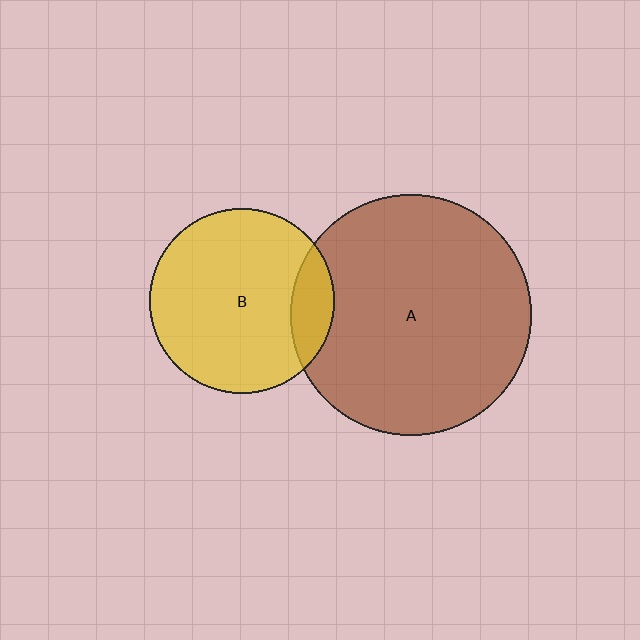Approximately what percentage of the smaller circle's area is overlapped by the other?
Approximately 15%.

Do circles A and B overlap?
Yes.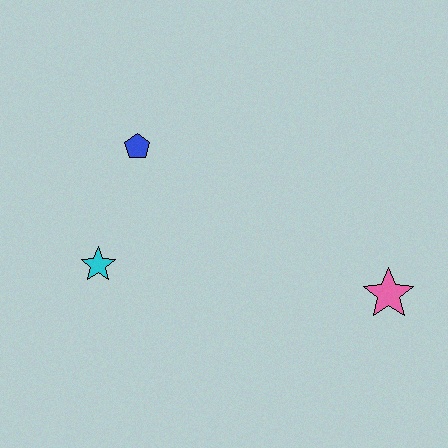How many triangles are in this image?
There are no triangles.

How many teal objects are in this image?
There are no teal objects.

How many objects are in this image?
There are 3 objects.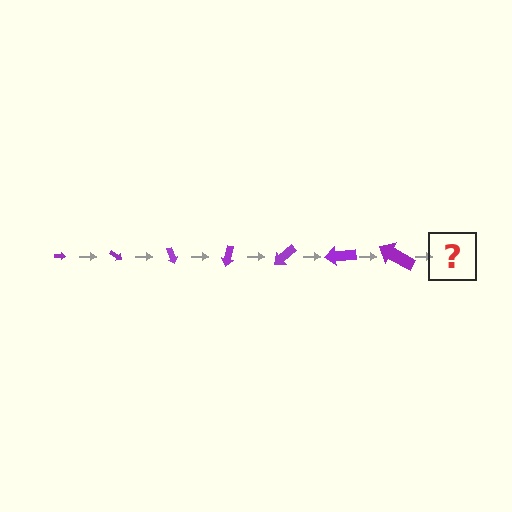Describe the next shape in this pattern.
It should be an arrow, larger than the previous one and rotated 245 degrees from the start.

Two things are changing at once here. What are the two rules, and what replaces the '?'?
The two rules are that the arrow grows larger each step and it rotates 35 degrees each step. The '?' should be an arrow, larger than the previous one and rotated 245 degrees from the start.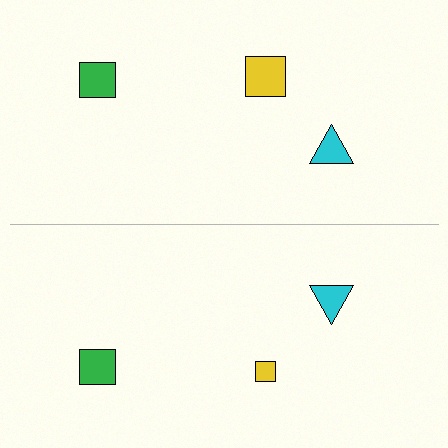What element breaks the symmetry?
The yellow square on the bottom side has a different size than its mirror counterpart.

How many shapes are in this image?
There are 6 shapes in this image.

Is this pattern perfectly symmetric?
No, the pattern is not perfectly symmetric. The yellow square on the bottom side has a different size than its mirror counterpart.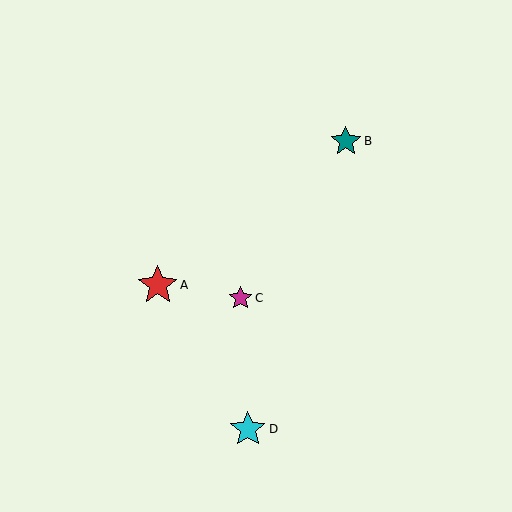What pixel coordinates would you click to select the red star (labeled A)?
Click at (158, 285) to select the red star A.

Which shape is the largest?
The red star (labeled A) is the largest.